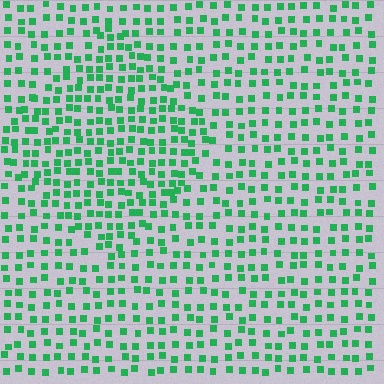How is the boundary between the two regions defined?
The boundary is defined by a change in element density (approximately 1.5x ratio). All elements are the same color, size, and shape.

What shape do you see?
I see a diamond.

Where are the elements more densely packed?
The elements are more densely packed inside the diamond boundary.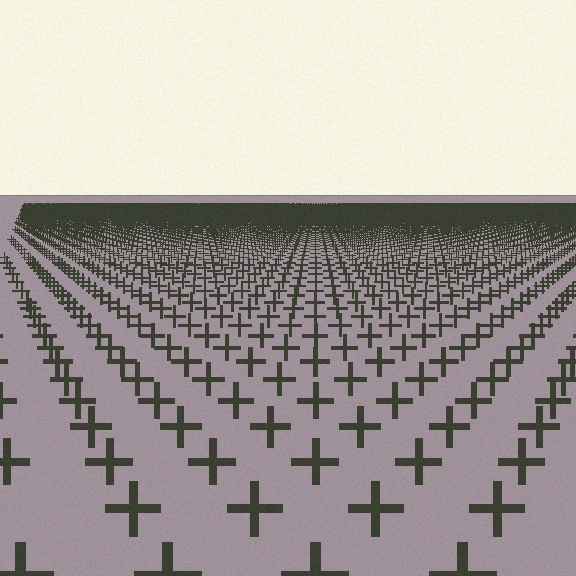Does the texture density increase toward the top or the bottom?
Density increases toward the top.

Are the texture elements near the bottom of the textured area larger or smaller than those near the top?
Larger. Near the bottom, elements are closer to the viewer and appear at a bigger on-screen size.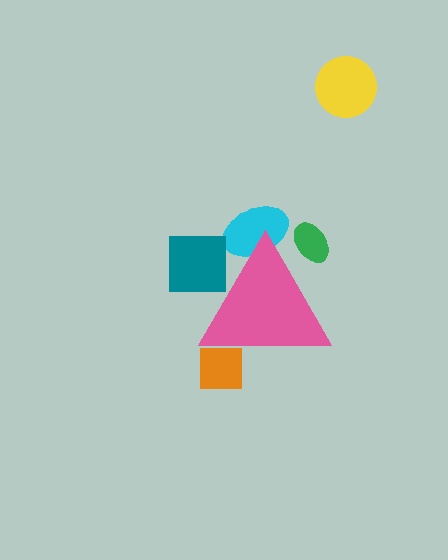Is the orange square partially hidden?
Yes, the orange square is partially hidden behind the pink triangle.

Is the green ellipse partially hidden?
Yes, the green ellipse is partially hidden behind the pink triangle.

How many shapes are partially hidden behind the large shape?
4 shapes are partially hidden.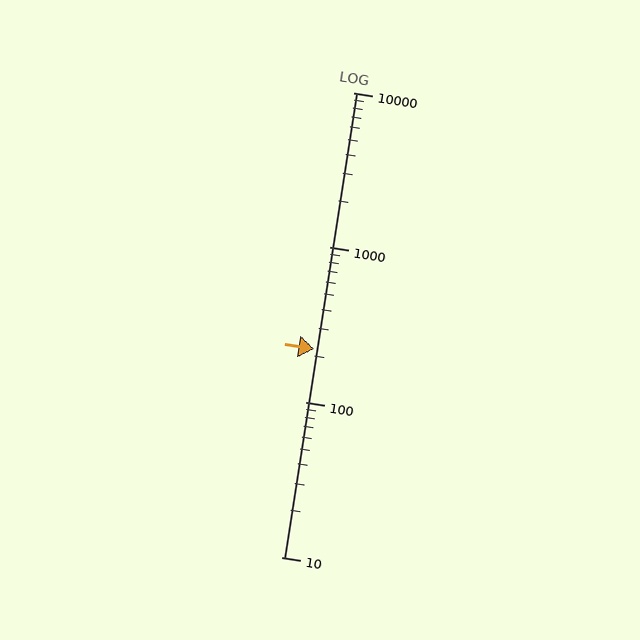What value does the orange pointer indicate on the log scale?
The pointer indicates approximately 220.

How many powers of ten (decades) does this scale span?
The scale spans 3 decades, from 10 to 10000.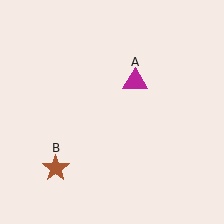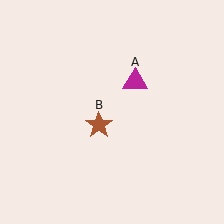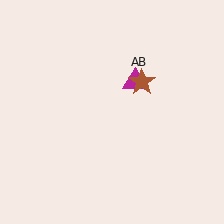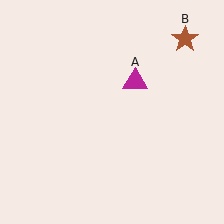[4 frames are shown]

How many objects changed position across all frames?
1 object changed position: brown star (object B).